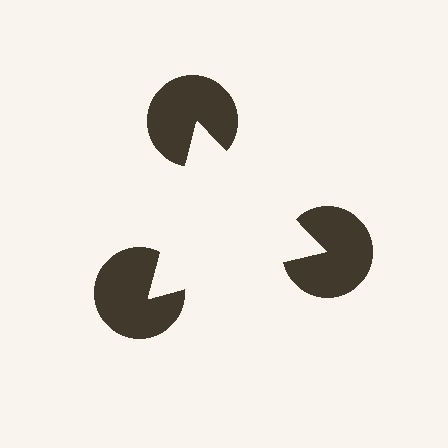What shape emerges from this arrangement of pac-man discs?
An illusory triangle — its edges are inferred from the aligned wedge cuts in the pac-man discs, not physically drawn.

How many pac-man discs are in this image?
There are 3 — one at each vertex of the illusory triangle.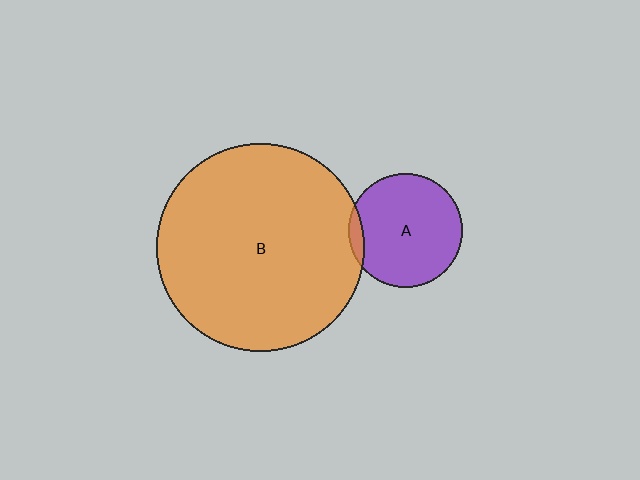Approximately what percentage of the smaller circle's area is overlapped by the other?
Approximately 5%.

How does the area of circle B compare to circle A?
Approximately 3.3 times.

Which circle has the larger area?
Circle B (orange).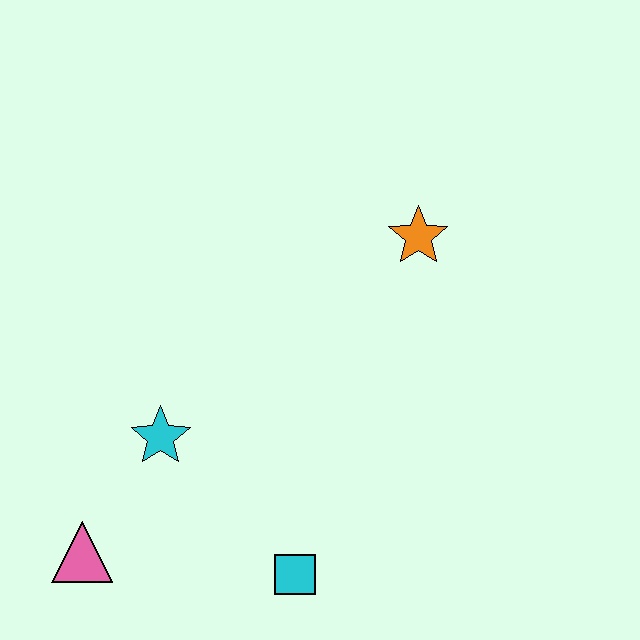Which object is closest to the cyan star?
The pink triangle is closest to the cyan star.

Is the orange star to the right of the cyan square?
Yes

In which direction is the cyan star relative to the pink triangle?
The cyan star is above the pink triangle.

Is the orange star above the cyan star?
Yes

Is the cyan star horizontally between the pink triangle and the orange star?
Yes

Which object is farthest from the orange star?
The pink triangle is farthest from the orange star.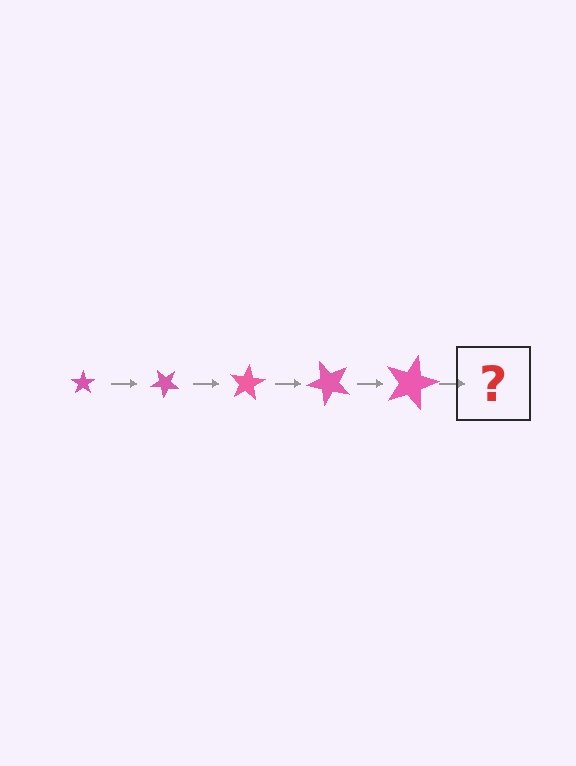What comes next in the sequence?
The next element should be a star, larger than the previous one and rotated 200 degrees from the start.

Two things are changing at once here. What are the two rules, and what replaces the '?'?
The two rules are that the star grows larger each step and it rotates 40 degrees each step. The '?' should be a star, larger than the previous one and rotated 200 degrees from the start.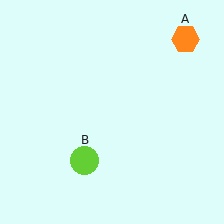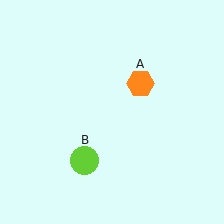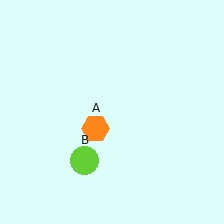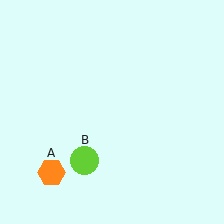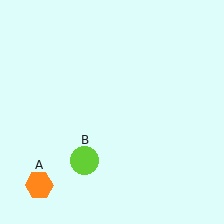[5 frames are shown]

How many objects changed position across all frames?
1 object changed position: orange hexagon (object A).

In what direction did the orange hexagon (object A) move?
The orange hexagon (object A) moved down and to the left.